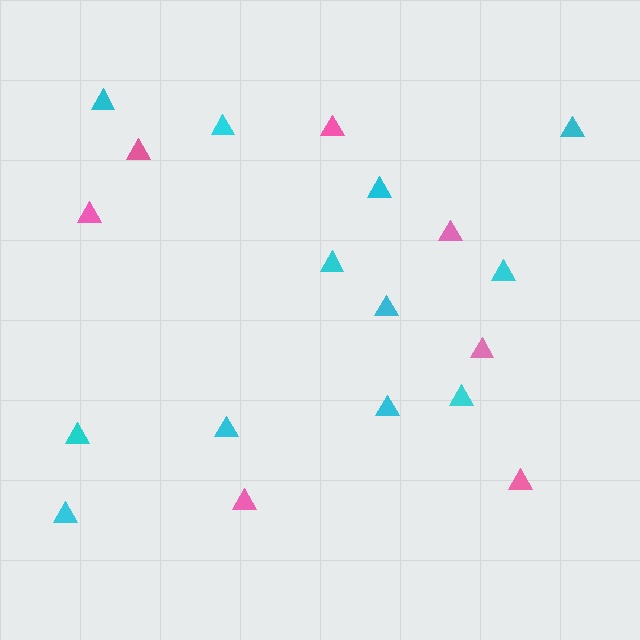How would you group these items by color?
There are 2 groups: one group of cyan triangles (12) and one group of pink triangles (7).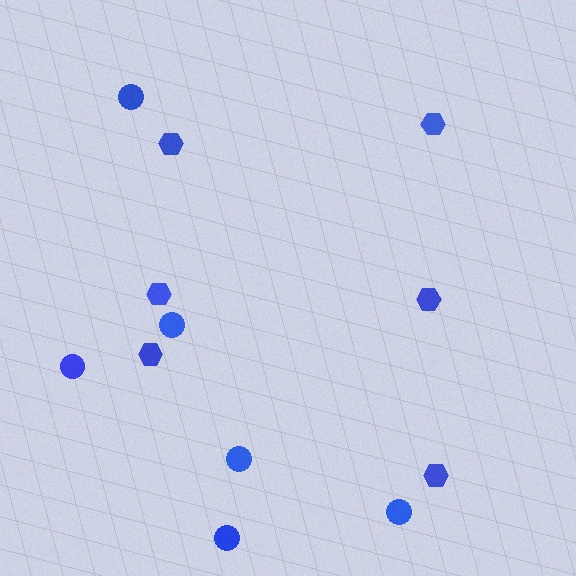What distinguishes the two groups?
There are 2 groups: one group of circles (6) and one group of hexagons (6).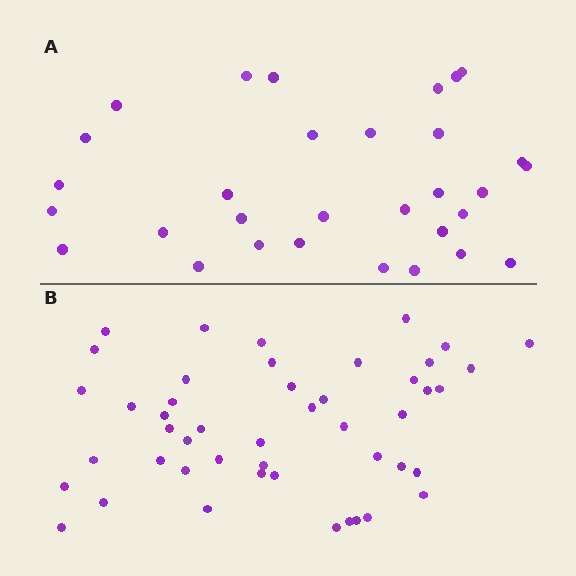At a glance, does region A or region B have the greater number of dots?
Region B (the bottom region) has more dots.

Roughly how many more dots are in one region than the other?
Region B has approximately 15 more dots than region A.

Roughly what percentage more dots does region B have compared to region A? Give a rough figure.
About 50% more.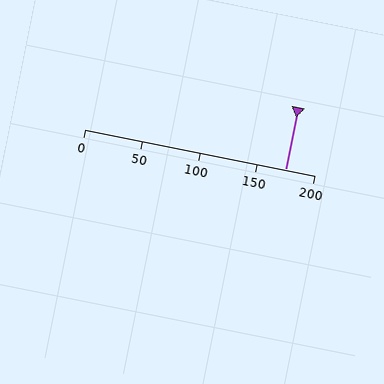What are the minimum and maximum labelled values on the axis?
The axis runs from 0 to 200.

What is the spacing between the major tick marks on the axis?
The major ticks are spaced 50 apart.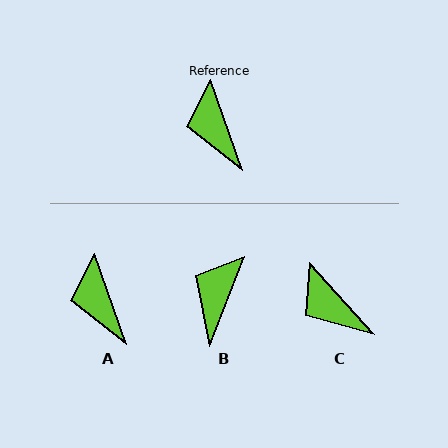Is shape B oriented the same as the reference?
No, it is off by about 40 degrees.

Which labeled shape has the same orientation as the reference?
A.